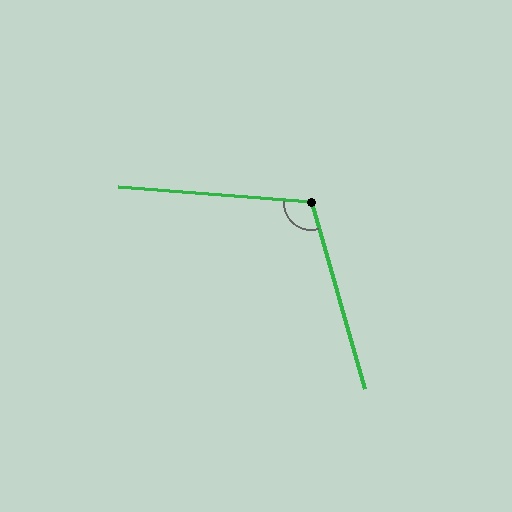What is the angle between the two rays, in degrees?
Approximately 111 degrees.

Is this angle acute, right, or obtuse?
It is obtuse.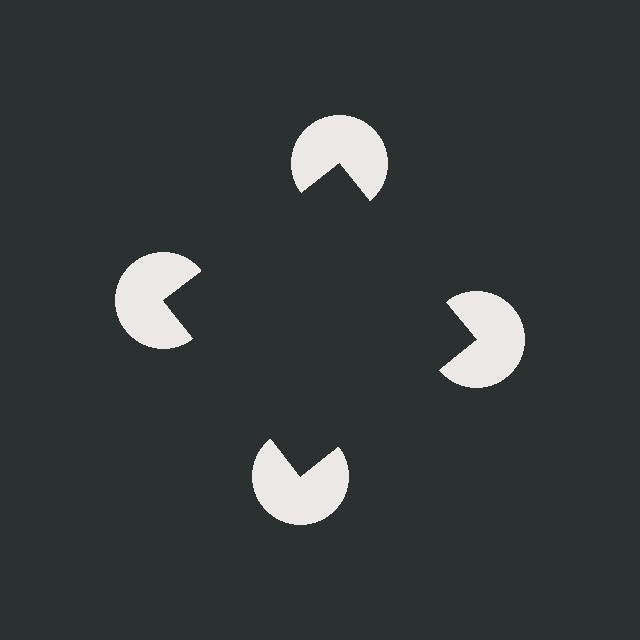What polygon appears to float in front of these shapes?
An illusory square — its edges are inferred from the aligned wedge cuts in the pac-man discs, not physically drawn.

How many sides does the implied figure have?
4 sides.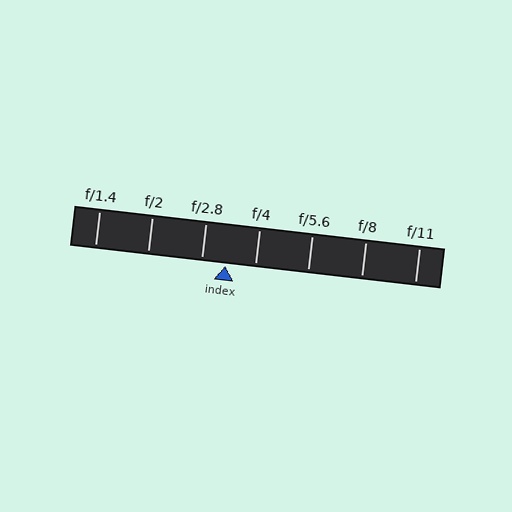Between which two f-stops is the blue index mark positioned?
The index mark is between f/2.8 and f/4.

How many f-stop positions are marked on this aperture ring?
There are 7 f-stop positions marked.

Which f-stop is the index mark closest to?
The index mark is closest to f/2.8.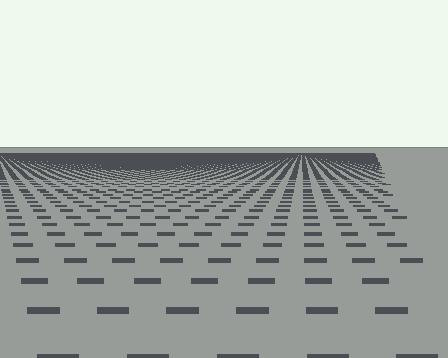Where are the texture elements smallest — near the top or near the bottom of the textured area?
Near the top.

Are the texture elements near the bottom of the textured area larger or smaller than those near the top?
Larger. Near the bottom, elements are closer to the viewer and appear at a bigger on-screen size.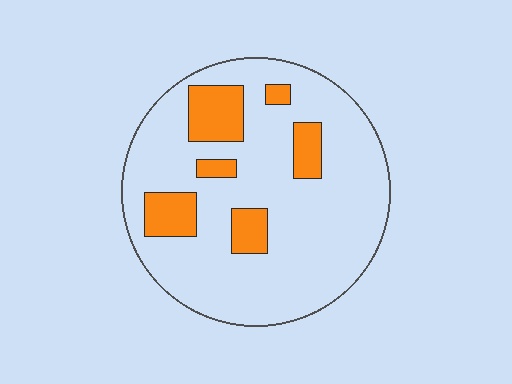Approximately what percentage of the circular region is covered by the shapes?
Approximately 20%.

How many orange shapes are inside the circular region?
6.